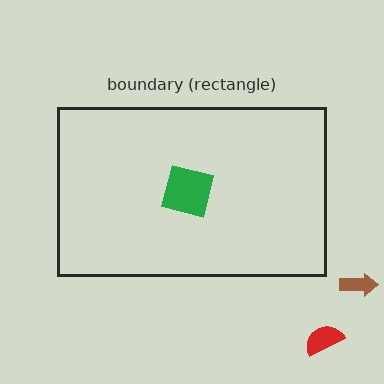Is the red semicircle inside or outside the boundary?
Outside.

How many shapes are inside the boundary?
1 inside, 2 outside.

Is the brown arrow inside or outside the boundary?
Outside.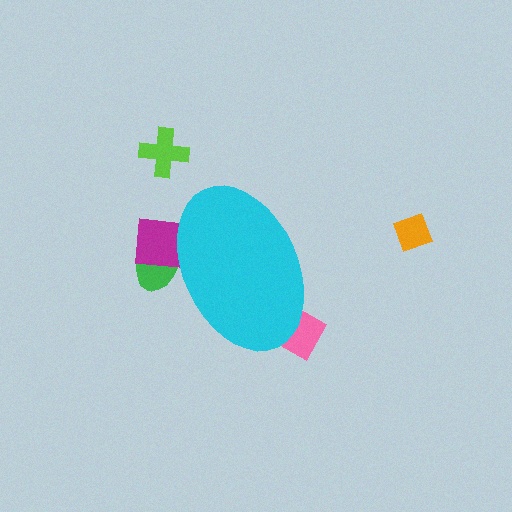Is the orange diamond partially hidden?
No, the orange diamond is fully visible.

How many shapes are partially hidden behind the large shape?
3 shapes are partially hidden.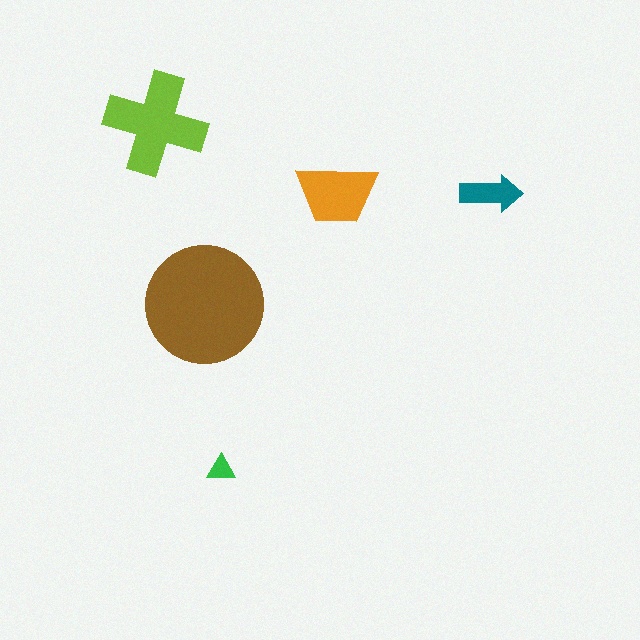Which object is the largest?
The brown circle.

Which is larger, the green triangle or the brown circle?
The brown circle.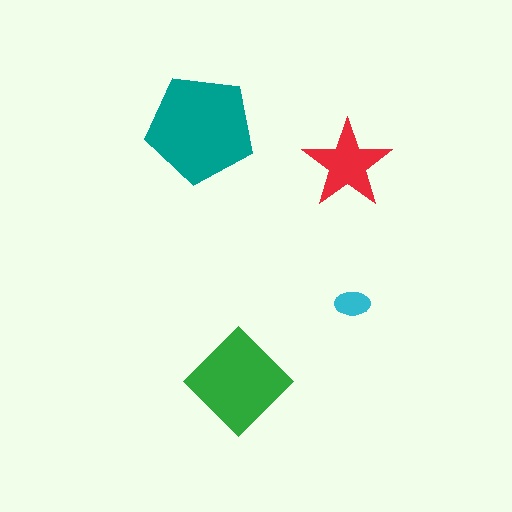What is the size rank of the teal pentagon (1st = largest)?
1st.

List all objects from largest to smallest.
The teal pentagon, the green diamond, the red star, the cyan ellipse.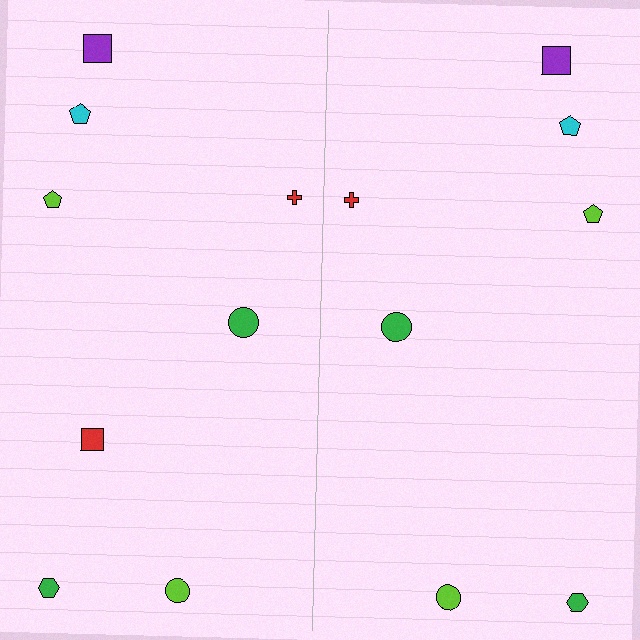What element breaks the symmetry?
A red square is missing from the right side.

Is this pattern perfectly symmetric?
No, the pattern is not perfectly symmetric. A red square is missing from the right side.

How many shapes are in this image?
There are 15 shapes in this image.